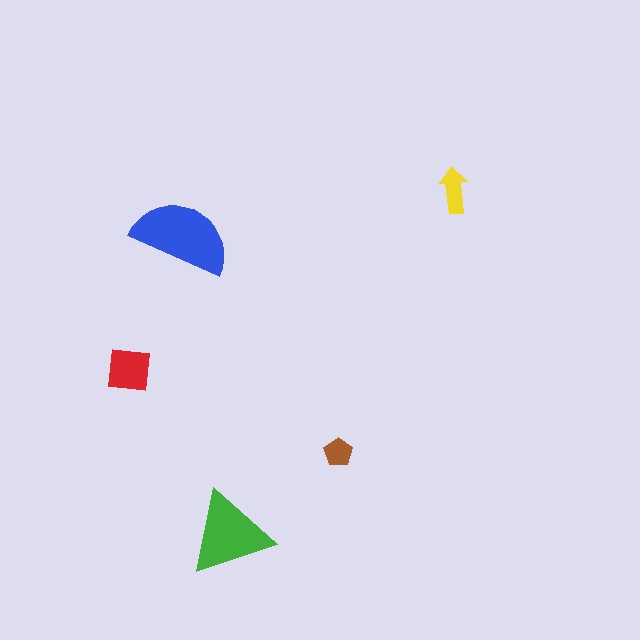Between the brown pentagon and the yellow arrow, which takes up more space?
The yellow arrow.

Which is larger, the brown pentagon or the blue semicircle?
The blue semicircle.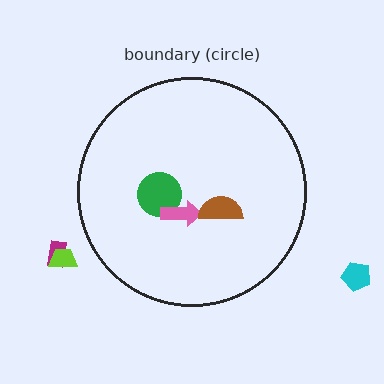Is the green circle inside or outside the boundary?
Inside.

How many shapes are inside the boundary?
3 inside, 3 outside.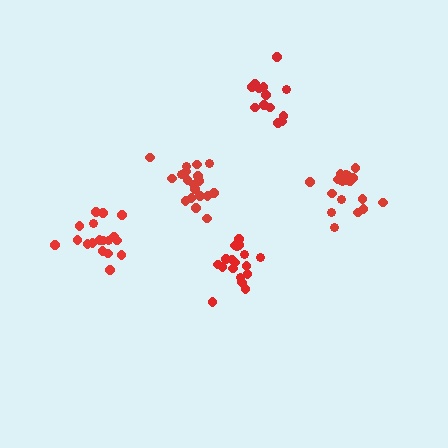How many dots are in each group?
Group 1: 18 dots, Group 2: 18 dots, Group 3: 19 dots, Group 4: 18 dots, Group 5: 13 dots (86 total).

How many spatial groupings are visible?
There are 5 spatial groupings.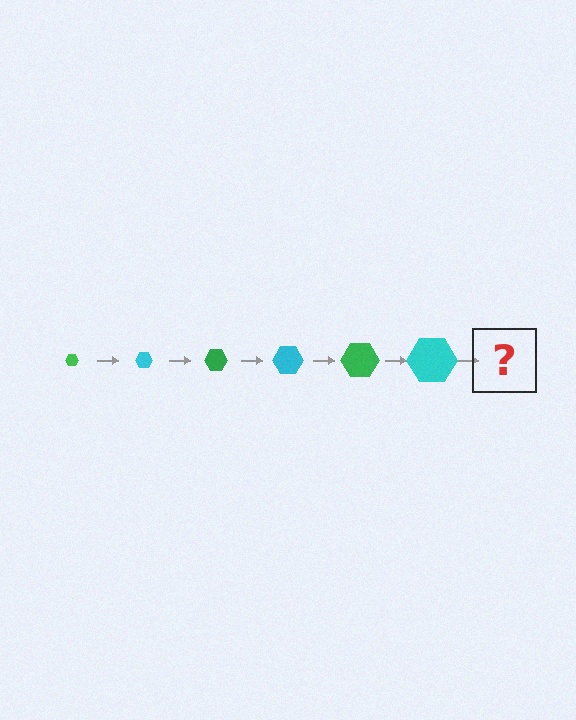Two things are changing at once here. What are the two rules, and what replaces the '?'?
The two rules are that the hexagon grows larger each step and the color cycles through green and cyan. The '?' should be a green hexagon, larger than the previous one.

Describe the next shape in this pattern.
It should be a green hexagon, larger than the previous one.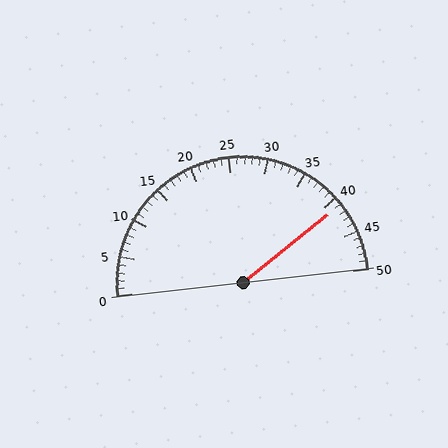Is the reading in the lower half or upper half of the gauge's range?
The reading is in the upper half of the range (0 to 50).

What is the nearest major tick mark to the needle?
The nearest major tick mark is 40.